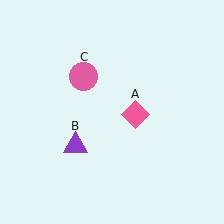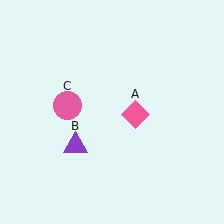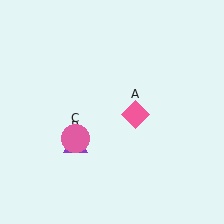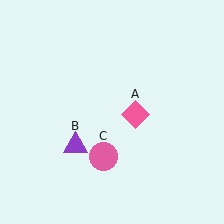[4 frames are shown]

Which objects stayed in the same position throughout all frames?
Pink diamond (object A) and purple triangle (object B) remained stationary.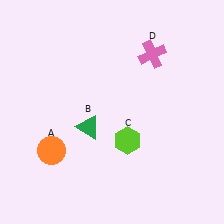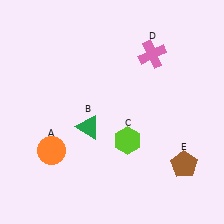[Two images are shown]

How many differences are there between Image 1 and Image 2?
There is 1 difference between the two images.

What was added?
A brown pentagon (E) was added in Image 2.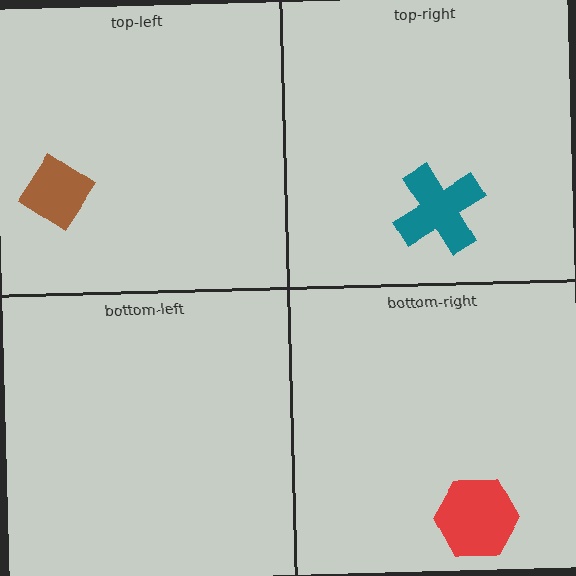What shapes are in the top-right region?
The teal cross.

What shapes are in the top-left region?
The brown diamond.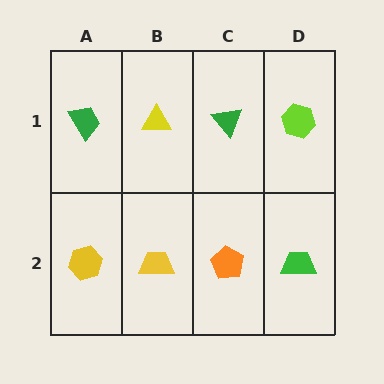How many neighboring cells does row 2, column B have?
3.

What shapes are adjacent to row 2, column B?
A yellow triangle (row 1, column B), a yellow hexagon (row 2, column A), an orange pentagon (row 2, column C).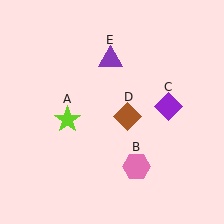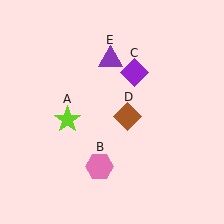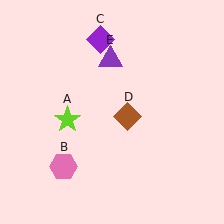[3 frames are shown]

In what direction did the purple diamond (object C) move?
The purple diamond (object C) moved up and to the left.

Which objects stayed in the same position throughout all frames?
Lime star (object A) and brown diamond (object D) and purple triangle (object E) remained stationary.